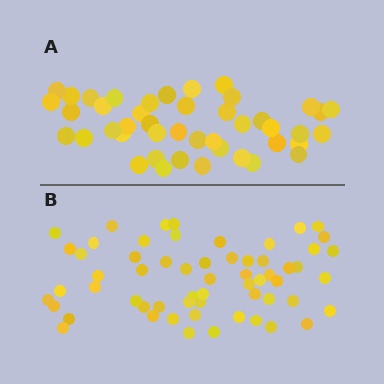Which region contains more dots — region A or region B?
Region B (the bottom region) has more dots.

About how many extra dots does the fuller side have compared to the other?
Region B has approximately 15 more dots than region A.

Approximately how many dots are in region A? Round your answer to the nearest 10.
About 40 dots. (The exact count is 44, which rounds to 40.)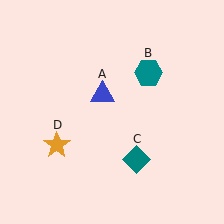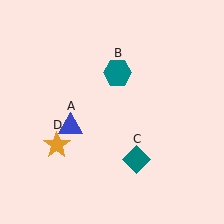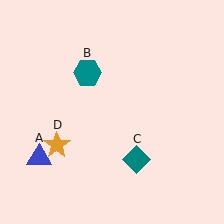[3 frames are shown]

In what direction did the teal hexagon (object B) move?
The teal hexagon (object B) moved left.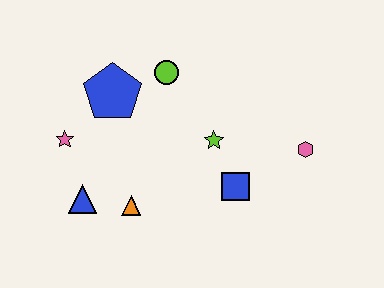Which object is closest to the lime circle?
The blue pentagon is closest to the lime circle.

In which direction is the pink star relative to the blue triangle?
The pink star is above the blue triangle.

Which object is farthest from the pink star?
The pink hexagon is farthest from the pink star.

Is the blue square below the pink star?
Yes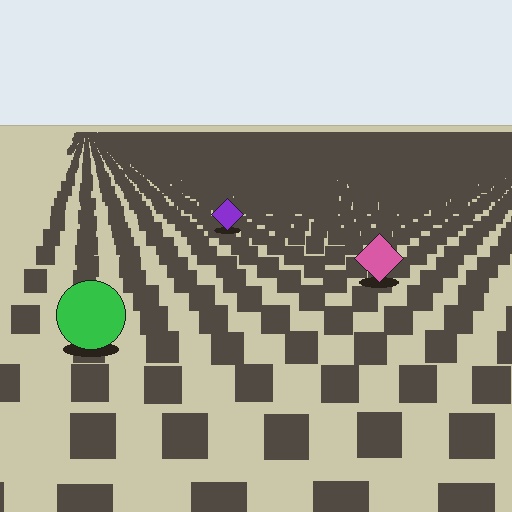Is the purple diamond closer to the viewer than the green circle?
No. The green circle is closer — you can tell from the texture gradient: the ground texture is coarser near it.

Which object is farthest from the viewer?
The purple diamond is farthest from the viewer. It appears smaller and the ground texture around it is denser.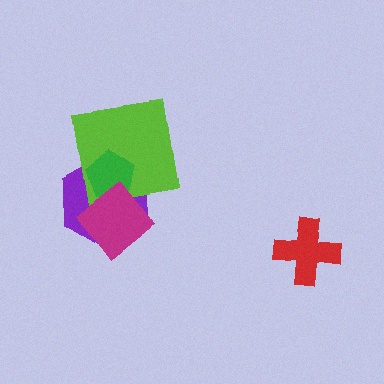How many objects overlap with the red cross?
0 objects overlap with the red cross.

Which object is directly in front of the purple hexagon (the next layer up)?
The lime square is directly in front of the purple hexagon.